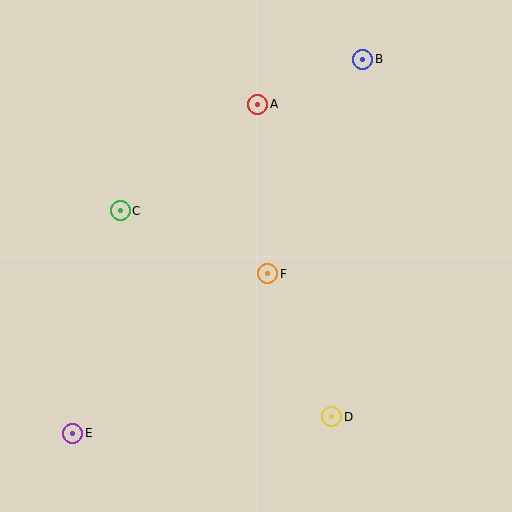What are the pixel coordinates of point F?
Point F is at (268, 274).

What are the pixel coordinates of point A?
Point A is at (258, 104).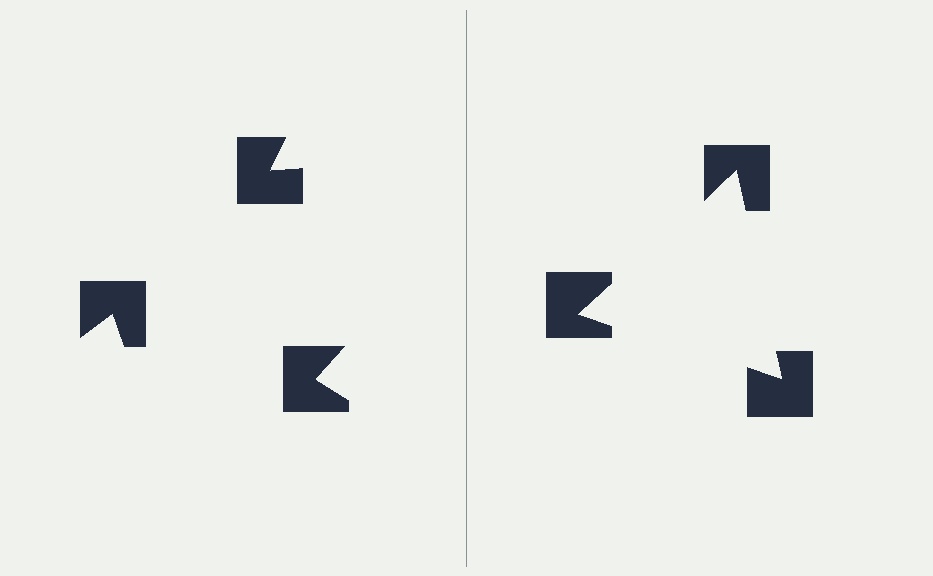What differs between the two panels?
The notched squares are positioned identically on both sides; only the wedge orientations differ. On the right they align to a triangle; on the left they are misaligned.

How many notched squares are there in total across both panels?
6 — 3 on each side.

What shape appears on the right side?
An illusory triangle.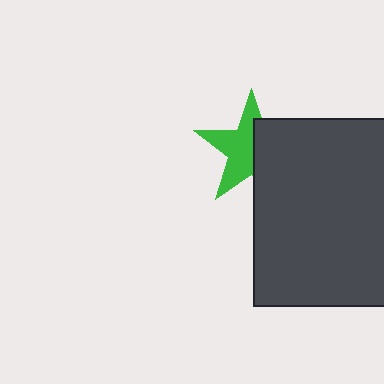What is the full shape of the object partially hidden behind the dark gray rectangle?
The partially hidden object is a green star.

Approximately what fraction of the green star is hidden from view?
Roughly 44% of the green star is hidden behind the dark gray rectangle.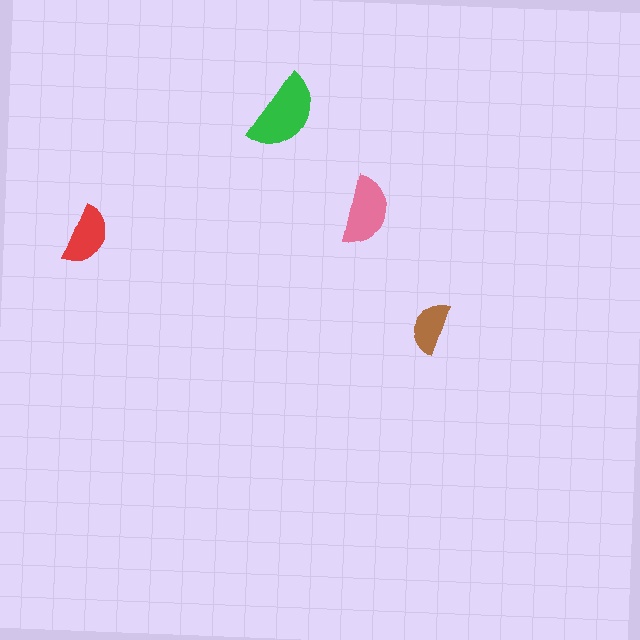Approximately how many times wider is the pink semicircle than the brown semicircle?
About 1.5 times wider.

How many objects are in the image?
There are 4 objects in the image.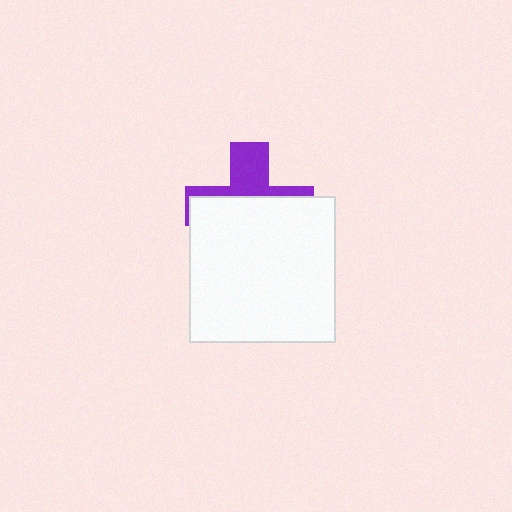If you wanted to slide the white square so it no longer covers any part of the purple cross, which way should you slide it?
Slide it down — that is the most direct way to separate the two shapes.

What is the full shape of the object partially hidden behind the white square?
The partially hidden object is a purple cross.